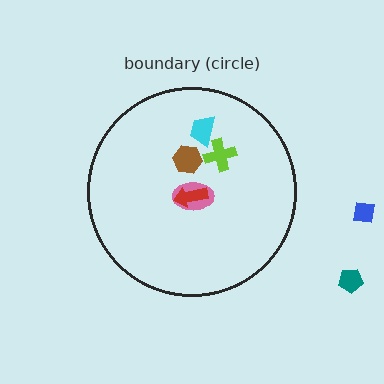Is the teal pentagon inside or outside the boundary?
Outside.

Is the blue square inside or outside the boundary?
Outside.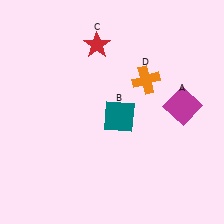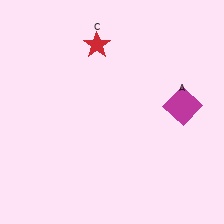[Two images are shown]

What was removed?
The orange cross (D), the teal square (B) were removed in Image 2.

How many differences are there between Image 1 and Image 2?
There are 2 differences between the two images.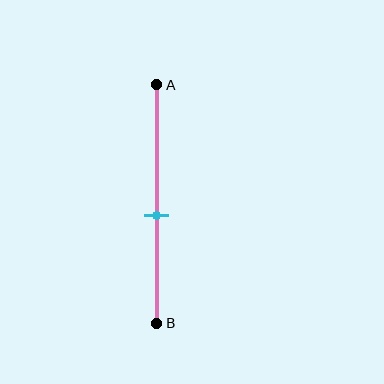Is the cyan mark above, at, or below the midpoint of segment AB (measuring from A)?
The cyan mark is below the midpoint of segment AB.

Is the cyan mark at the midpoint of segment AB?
No, the mark is at about 55% from A, not at the 50% midpoint.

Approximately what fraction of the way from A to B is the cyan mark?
The cyan mark is approximately 55% of the way from A to B.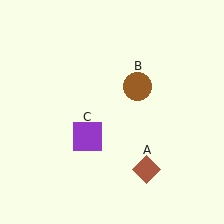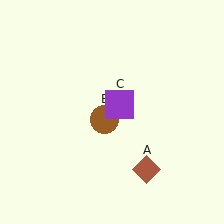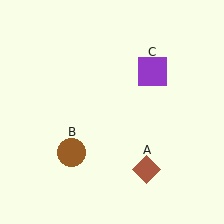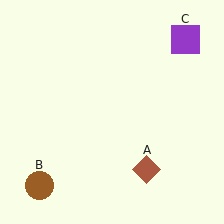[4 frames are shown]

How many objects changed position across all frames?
2 objects changed position: brown circle (object B), purple square (object C).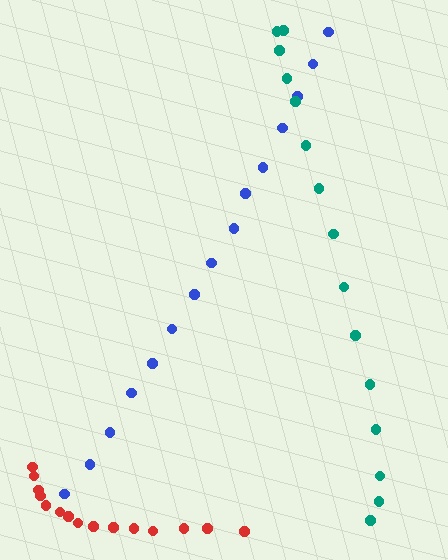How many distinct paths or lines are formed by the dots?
There are 3 distinct paths.